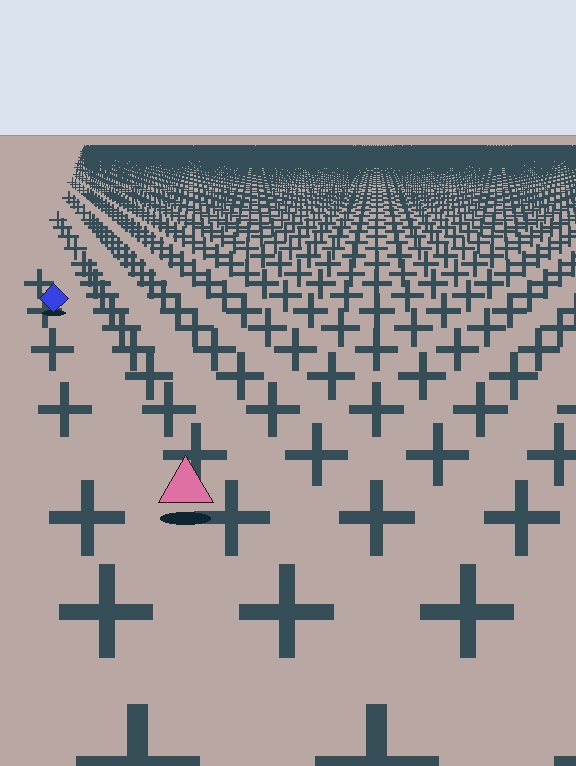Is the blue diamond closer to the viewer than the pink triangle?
No. The pink triangle is closer — you can tell from the texture gradient: the ground texture is coarser near it.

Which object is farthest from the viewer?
The blue diamond is farthest from the viewer. It appears smaller and the ground texture around it is denser.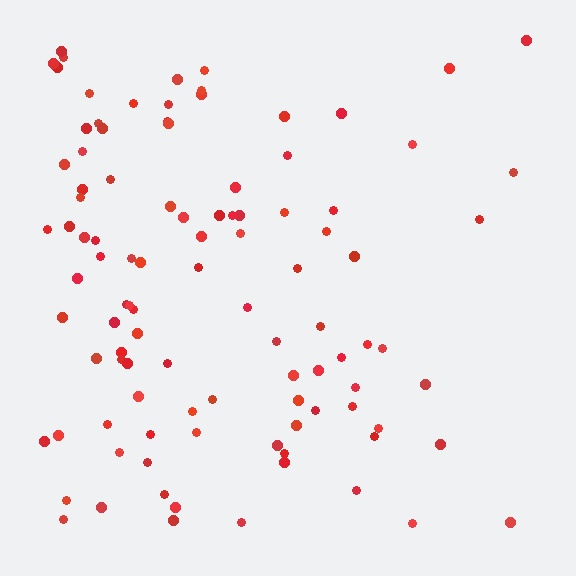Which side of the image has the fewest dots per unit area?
The right.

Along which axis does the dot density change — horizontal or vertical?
Horizontal.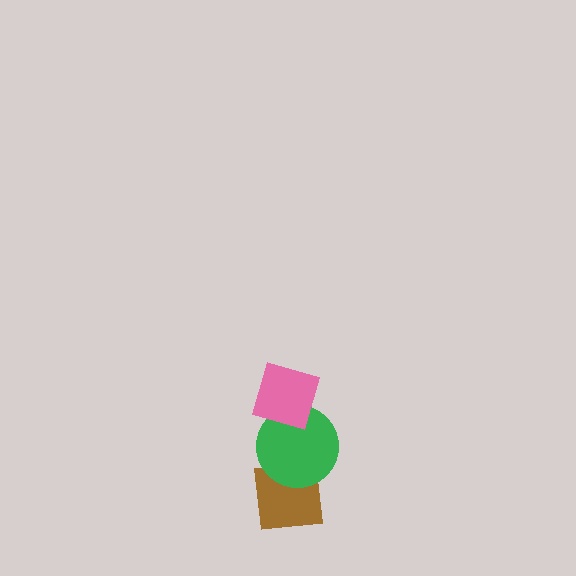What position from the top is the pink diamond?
The pink diamond is 1st from the top.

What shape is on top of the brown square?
The green circle is on top of the brown square.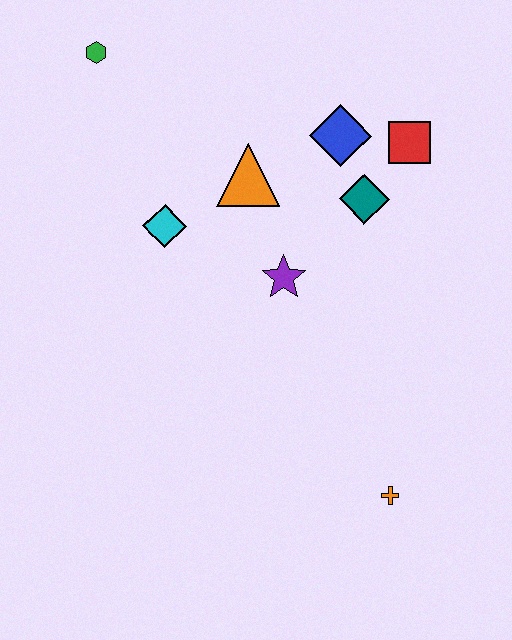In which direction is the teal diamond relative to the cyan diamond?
The teal diamond is to the right of the cyan diamond.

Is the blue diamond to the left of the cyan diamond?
No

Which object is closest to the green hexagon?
The cyan diamond is closest to the green hexagon.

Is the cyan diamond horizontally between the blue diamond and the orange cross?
No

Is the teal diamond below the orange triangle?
Yes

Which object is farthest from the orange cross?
The green hexagon is farthest from the orange cross.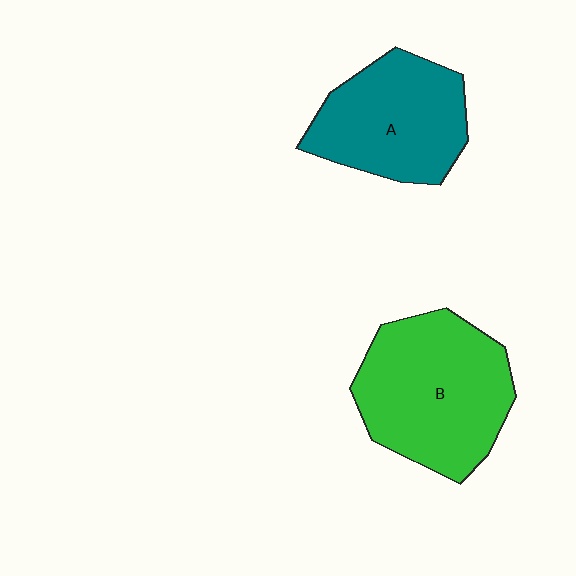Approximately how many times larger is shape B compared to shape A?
Approximately 1.3 times.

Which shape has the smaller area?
Shape A (teal).